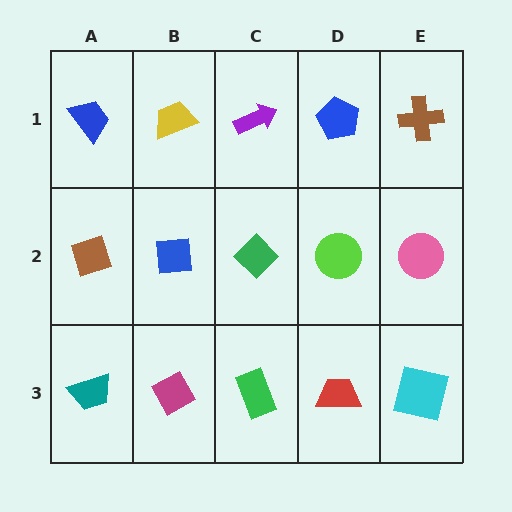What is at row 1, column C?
A purple arrow.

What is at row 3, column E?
A cyan square.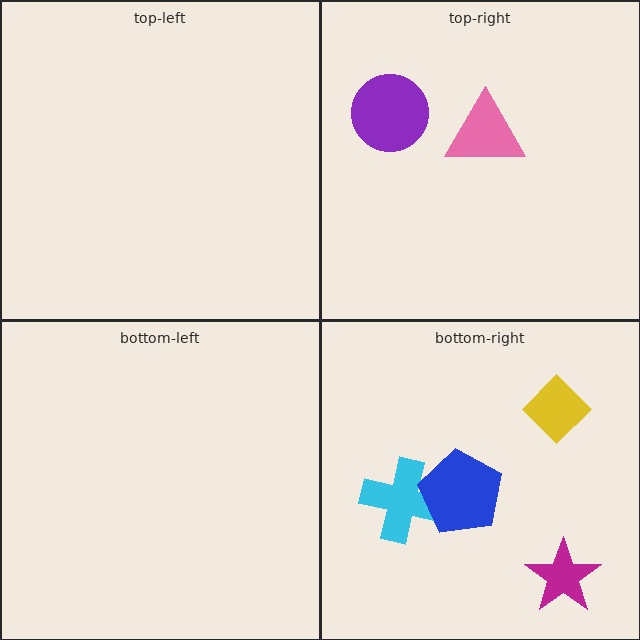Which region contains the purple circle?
The top-right region.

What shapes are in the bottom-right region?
The magenta star, the cyan cross, the yellow diamond, the blue pentagon.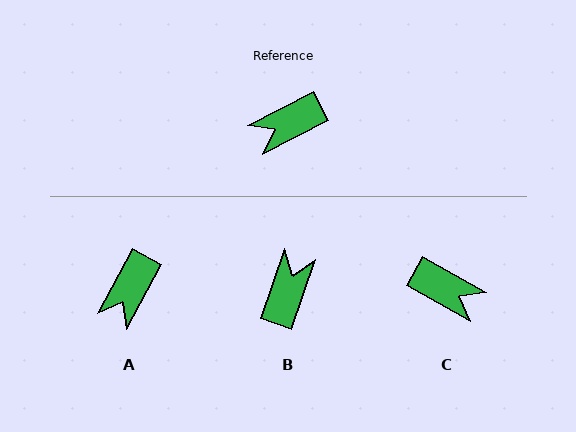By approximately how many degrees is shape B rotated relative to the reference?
Approximately 136 degrees clockwise.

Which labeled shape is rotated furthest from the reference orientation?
B, about 136 degrees away.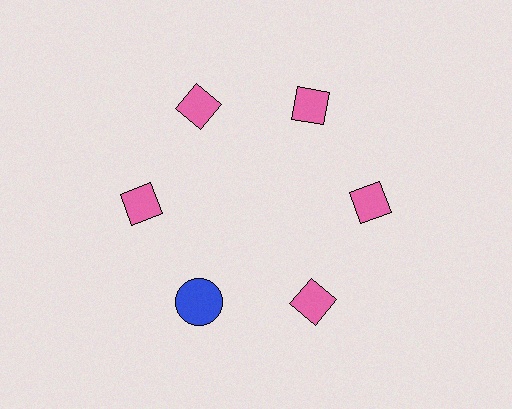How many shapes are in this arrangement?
There are 6 shapes arranged in a ring pattern.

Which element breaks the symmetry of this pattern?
The blue circle at roughly the 7 o'clock position breaks the symmetry. All other shapes are pink diamonds.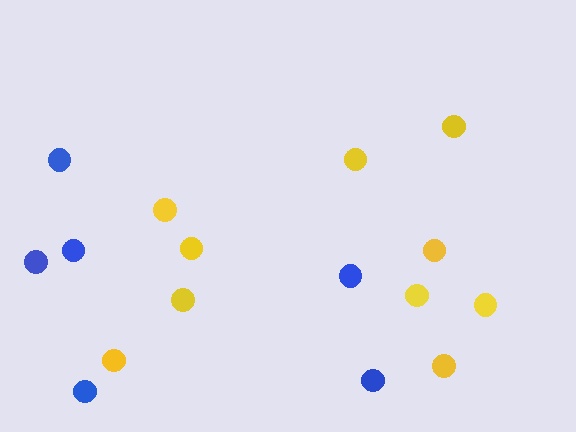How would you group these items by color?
There are 2 groups: one group of yellow circles (10) and one group of blue circles (6).